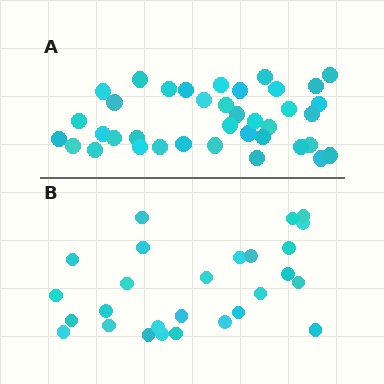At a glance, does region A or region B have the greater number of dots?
Region A (the top region) has more dots.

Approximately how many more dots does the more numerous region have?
Region A has roughly 12 or so more dots than region B.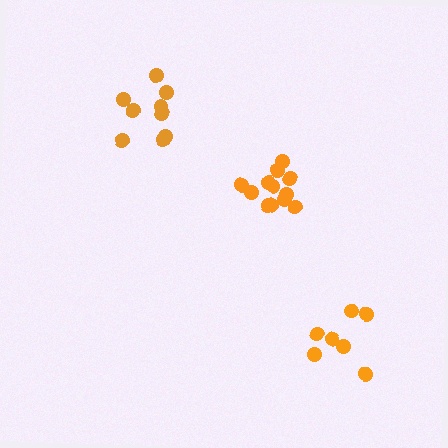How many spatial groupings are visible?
There are 3 spatial groupings.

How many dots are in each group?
Group 1: 7 dots, Group 2: 12 dots, Group 3: 9 dots (28 total).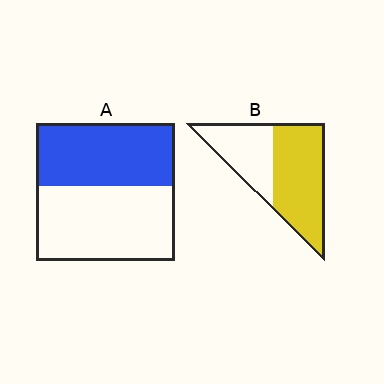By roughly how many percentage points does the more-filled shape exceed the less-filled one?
By roughly 15 percentage points (B over A).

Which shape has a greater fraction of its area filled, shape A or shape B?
Shape B.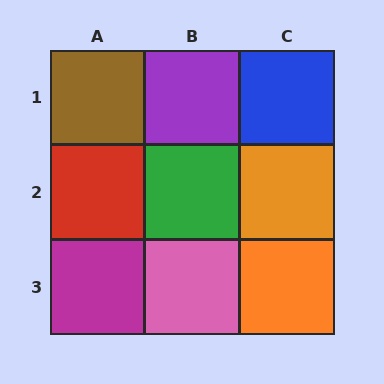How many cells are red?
1 cell is red.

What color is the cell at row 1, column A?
Brown.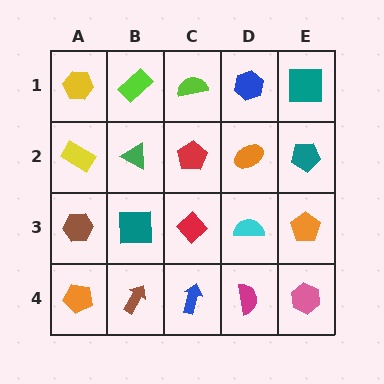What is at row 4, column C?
A blue arrow.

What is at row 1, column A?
A yellow hexagon.